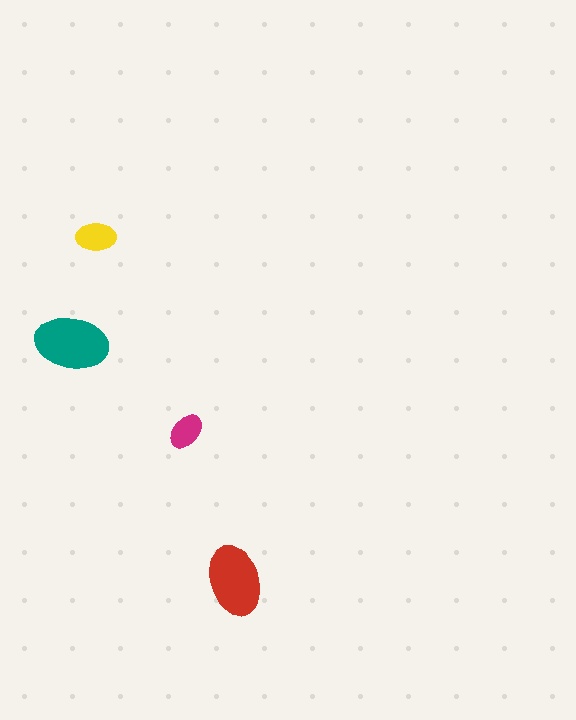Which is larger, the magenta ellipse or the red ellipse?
The red one.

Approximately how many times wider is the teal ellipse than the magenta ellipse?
About 2 times wider.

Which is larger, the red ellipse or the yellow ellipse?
The red one.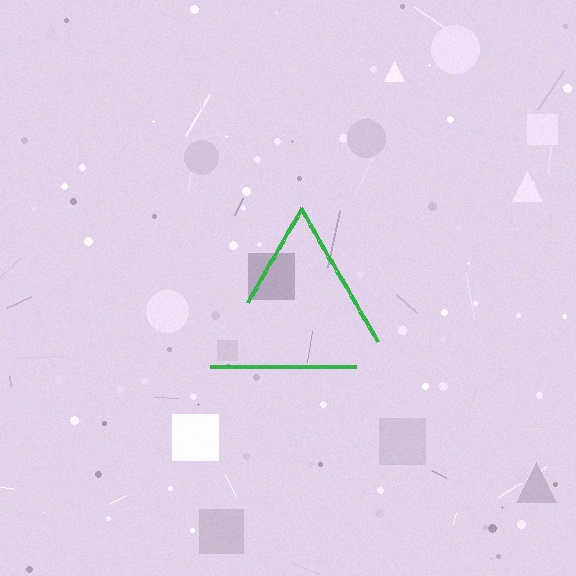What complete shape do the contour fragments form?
The contour fragments form a triangle.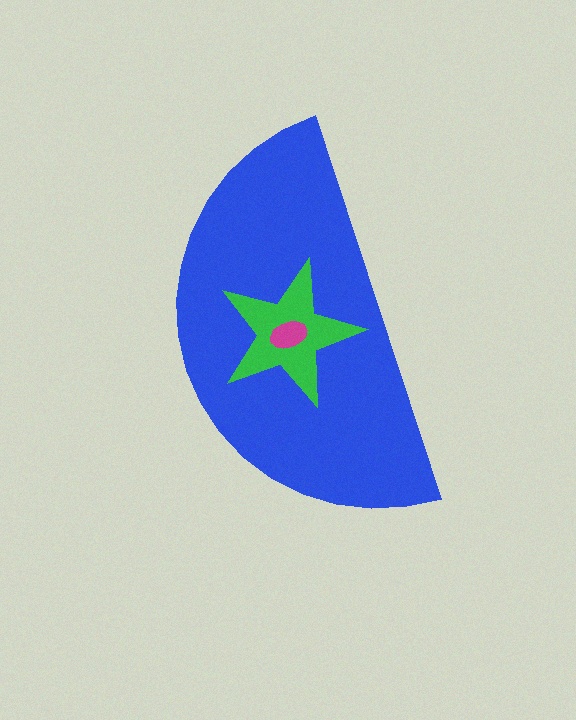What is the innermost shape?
The magenta ellipse.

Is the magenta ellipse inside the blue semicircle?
Yes.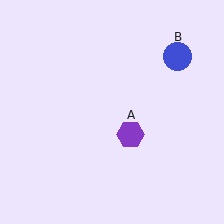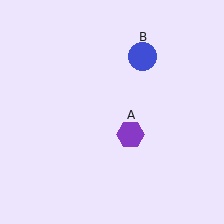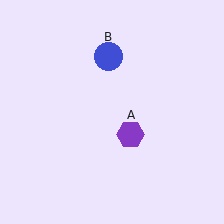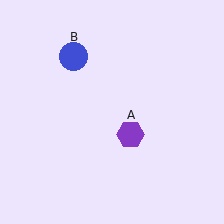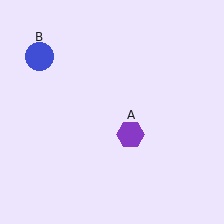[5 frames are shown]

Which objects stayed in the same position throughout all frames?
Purple hexagon (object A) remained stationary.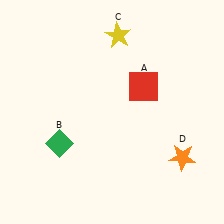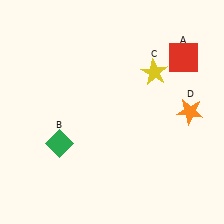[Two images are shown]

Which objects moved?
The objects that moved are: the red square (A), the yellow star (C), the orange star (D).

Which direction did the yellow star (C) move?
The yellow star (C) moved down.